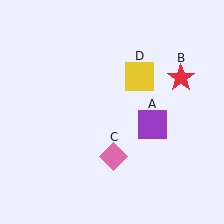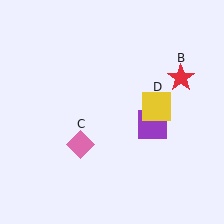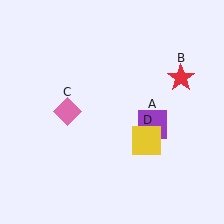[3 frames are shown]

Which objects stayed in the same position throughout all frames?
Purple square (object A) and red star (object B) remained stationary.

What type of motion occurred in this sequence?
The pink diamond (object C), yellow square (object D) rotated clockwise around the center of the scene.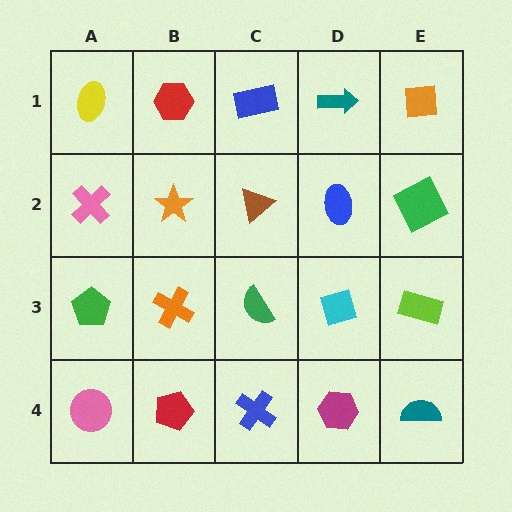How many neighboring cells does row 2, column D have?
4.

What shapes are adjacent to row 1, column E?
A green square (row 2, column E), a teal arrow (row 1, column D).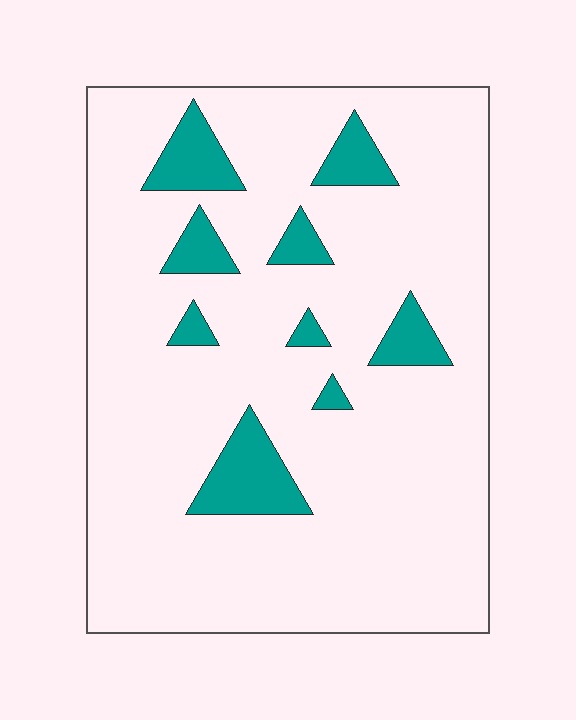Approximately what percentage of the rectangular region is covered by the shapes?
Approximately 10%.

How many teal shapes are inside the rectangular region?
9.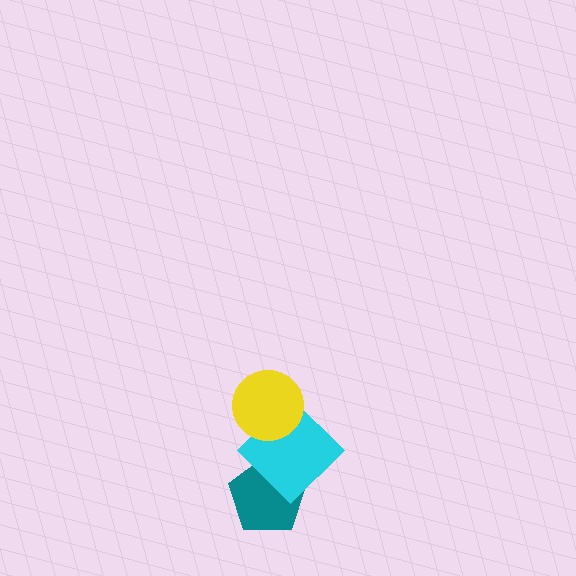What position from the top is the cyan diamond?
The cyan diamond is 2nd from the top.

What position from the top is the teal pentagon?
The teal pentagon is 3rd from the top.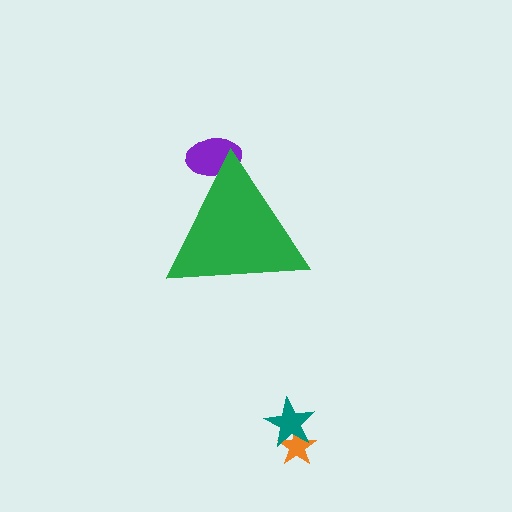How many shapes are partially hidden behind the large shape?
1 shape is partially hidden.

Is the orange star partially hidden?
No, the orange star is fully visible.